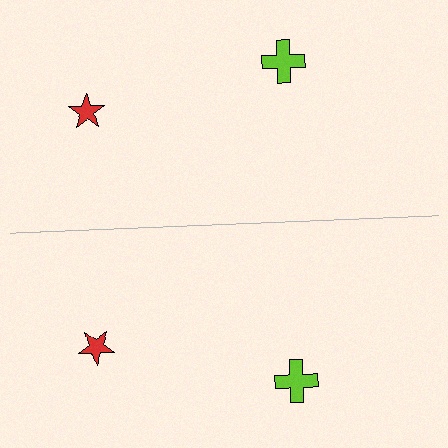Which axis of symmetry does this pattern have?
The pattern has a horizontal axis of symmetry running through the center of the image.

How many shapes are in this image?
There are 4 shapes in this image.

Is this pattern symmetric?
Yes, this pattern has bilateral (reflection) symmetry.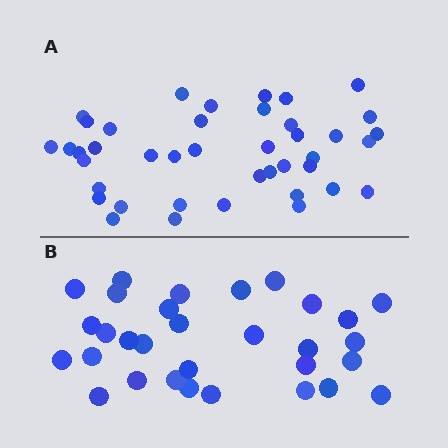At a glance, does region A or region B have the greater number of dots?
Region A (the top region) has more dots.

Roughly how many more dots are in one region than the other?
Region A has roughly 10 or so more dots than region B.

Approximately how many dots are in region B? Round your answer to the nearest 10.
About 30 dots. (The exact count is 31, which rounds to 30.)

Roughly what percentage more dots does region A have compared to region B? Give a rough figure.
About 30% more.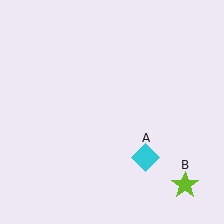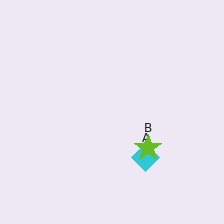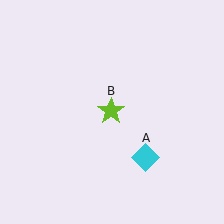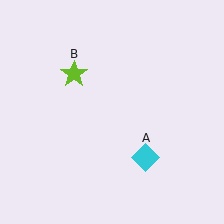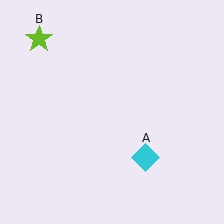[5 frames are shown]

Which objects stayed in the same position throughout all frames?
Cyan diamond (object A) remained stationary.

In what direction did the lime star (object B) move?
The lime star (object B) moved up and to the left.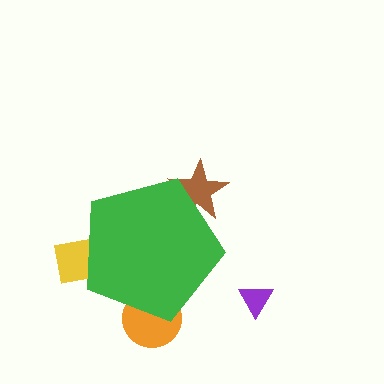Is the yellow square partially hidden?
Yes, the yellow square is partially hidden behind the green pentagon.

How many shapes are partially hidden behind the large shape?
3 shapes are partially hidden.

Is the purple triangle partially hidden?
No, the purple triangle is fully visible.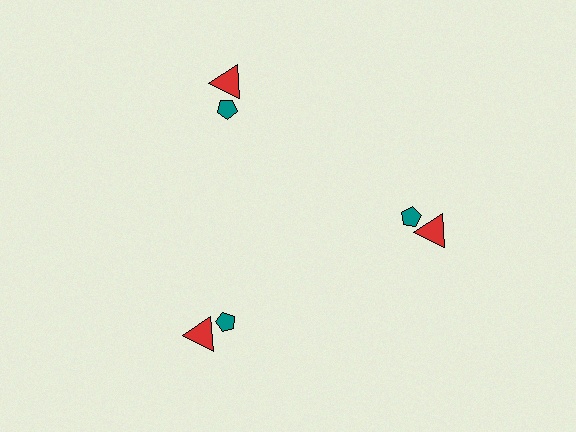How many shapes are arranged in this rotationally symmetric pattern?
There are 6 shapes, arranged in 3 groups of 2.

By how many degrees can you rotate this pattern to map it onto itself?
The pattern maps onto itself every 120 degrees of rotation.